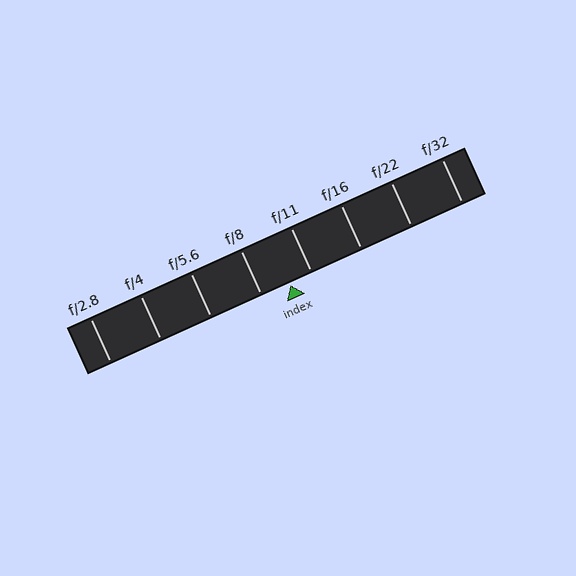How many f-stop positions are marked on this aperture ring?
There are 8 f-stop positions marked.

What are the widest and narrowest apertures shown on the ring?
The widest aperture shown is f/2.8 and the narrowest is f/32.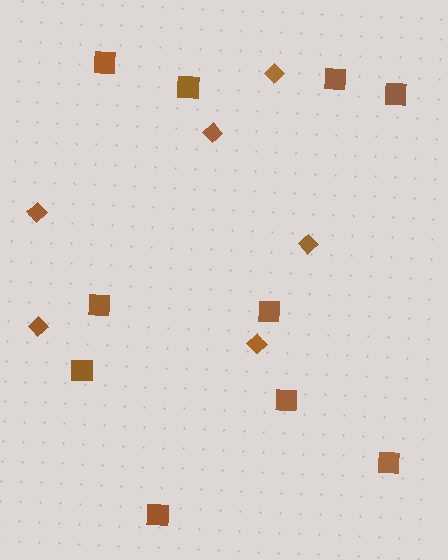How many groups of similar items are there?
There are 2 groups: one group of squares (10) and one group of diamonds (6).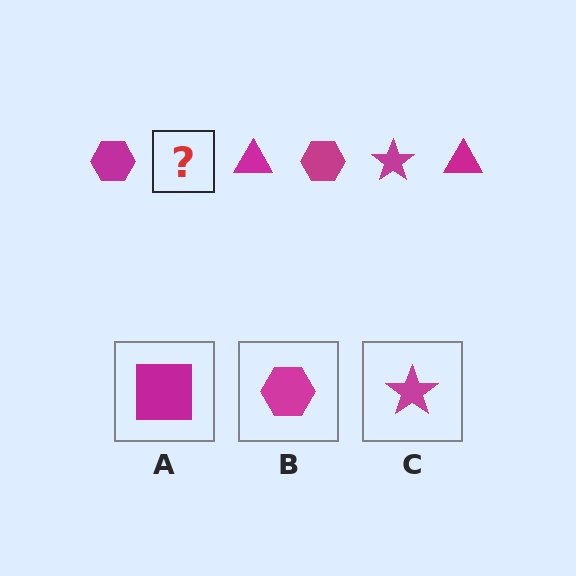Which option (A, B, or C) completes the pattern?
C.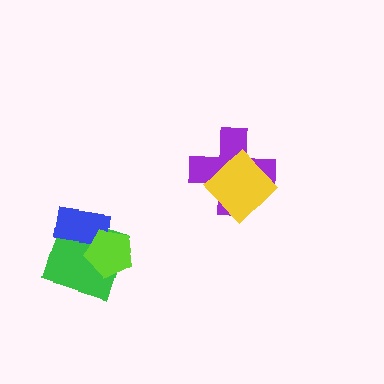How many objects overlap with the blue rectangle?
2 objects overlap with the blue rectangle.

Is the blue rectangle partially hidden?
Yes, it is partially covered by another shape.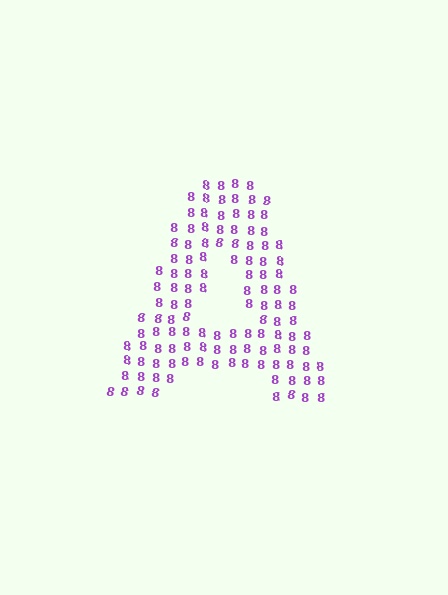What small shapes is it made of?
It is made of small digit 8's.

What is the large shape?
The large shape is the letter A.